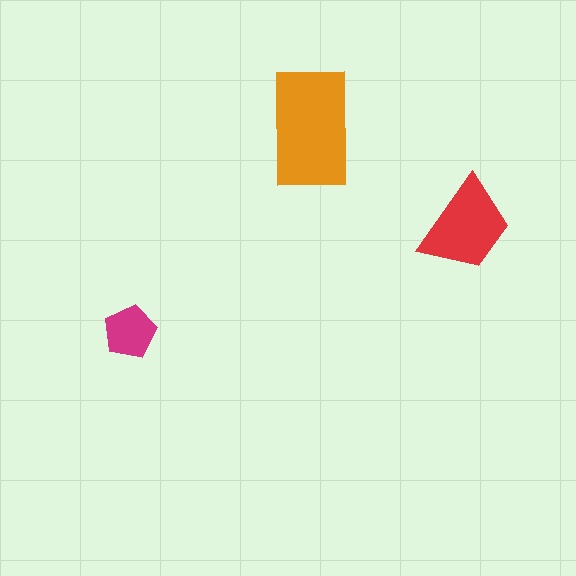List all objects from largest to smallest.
The orange rectangle, the red trapezoid, the magenta pentagon.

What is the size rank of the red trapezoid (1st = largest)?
2nd.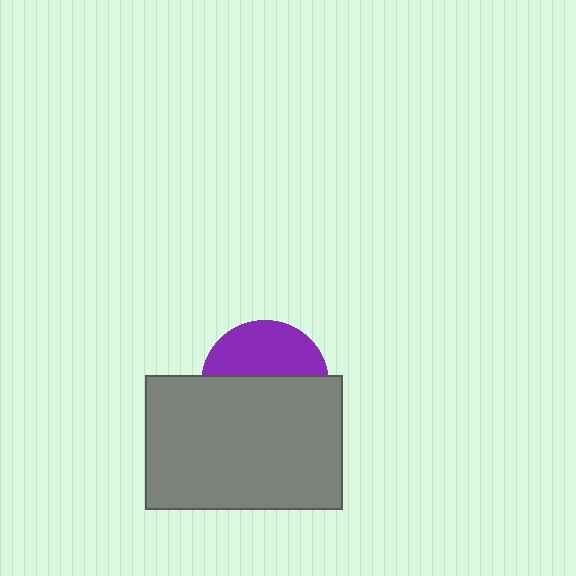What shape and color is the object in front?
The object in front is a gray rectangle.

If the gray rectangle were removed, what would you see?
You would see the complete purple circle.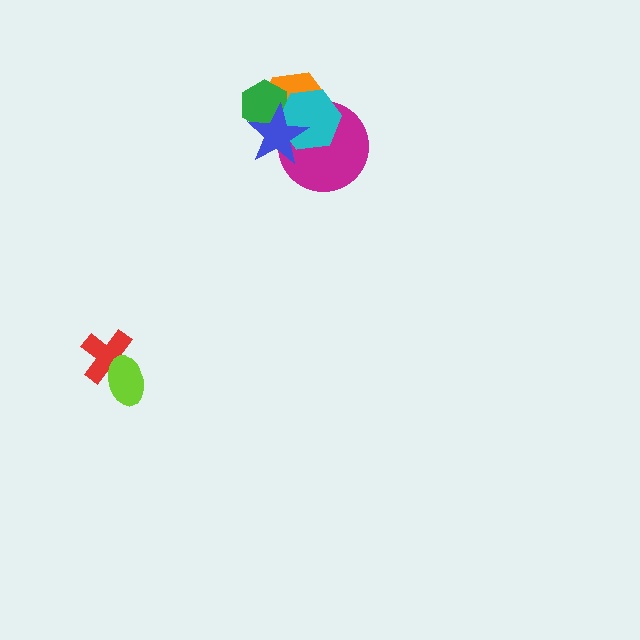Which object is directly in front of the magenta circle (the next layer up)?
The cyan hexagon is directly in front of the magenta circle.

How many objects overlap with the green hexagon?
3 objects overlap with the green hexagon.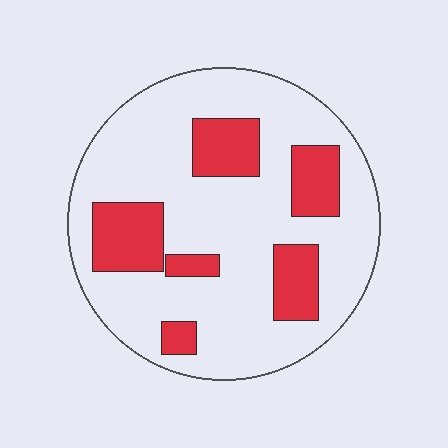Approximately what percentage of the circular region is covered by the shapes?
Approximately 25%.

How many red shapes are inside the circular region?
6.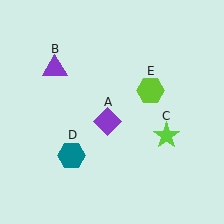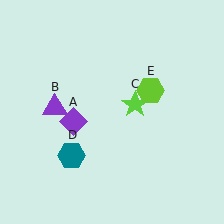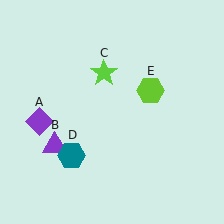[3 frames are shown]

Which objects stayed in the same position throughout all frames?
Teal hexagon (object D) and lime hexagon (object E) remained stationary.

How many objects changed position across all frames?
3 objects changed position: purple diamond (object A), purple triangle (object B), lime star (object C).